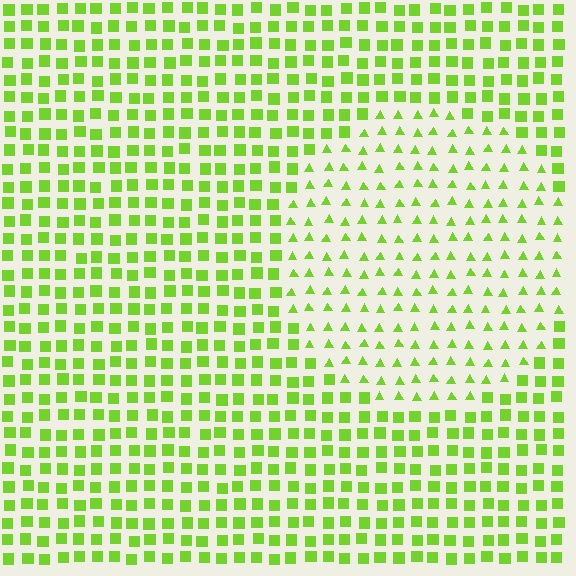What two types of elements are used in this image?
The image uses triangles inside the circle region and squares outside it.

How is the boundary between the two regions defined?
The boundary is defined by a change in element shape: triangles inside vs. squares outside. All elements share the same color and spacing.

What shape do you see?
I see a circle.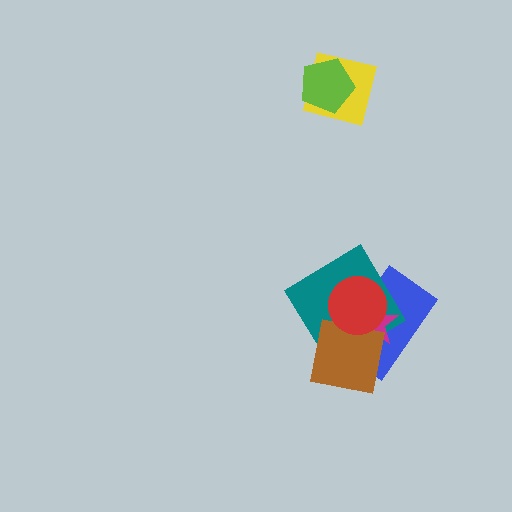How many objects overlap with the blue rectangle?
4 objects overlap with the blue rectangle.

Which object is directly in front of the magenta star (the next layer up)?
The brown square is directly in front of the magenta star.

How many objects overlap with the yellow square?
1 object overlaps with the yellow square.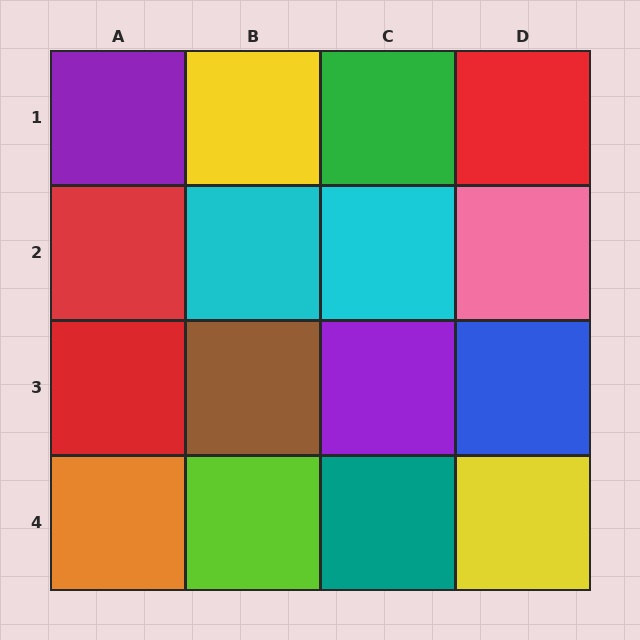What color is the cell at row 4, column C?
Teal.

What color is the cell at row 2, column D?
Pink.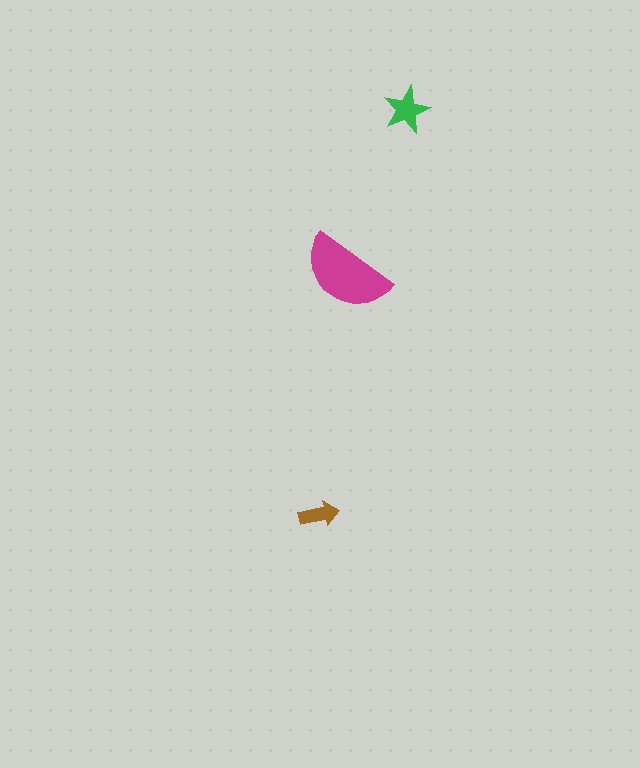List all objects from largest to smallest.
The magenta semicircle, the green star, the brown arrow.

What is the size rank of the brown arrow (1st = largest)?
3rd.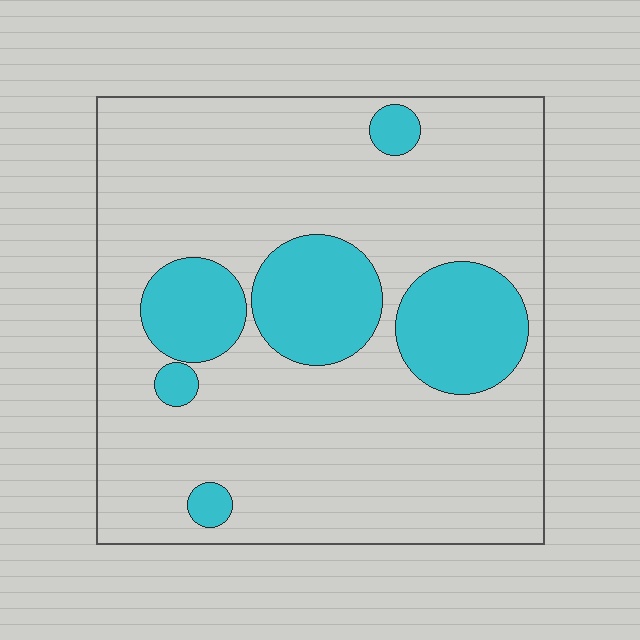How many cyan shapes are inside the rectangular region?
6.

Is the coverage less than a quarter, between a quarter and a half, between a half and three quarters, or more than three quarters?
Less than a quarter.